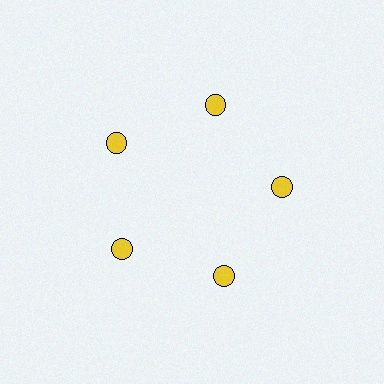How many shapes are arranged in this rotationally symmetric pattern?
There are 5 shapes, arranged in 5 groups of 1.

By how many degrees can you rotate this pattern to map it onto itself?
The pattern maps onto itself every 72 degrees of rotation.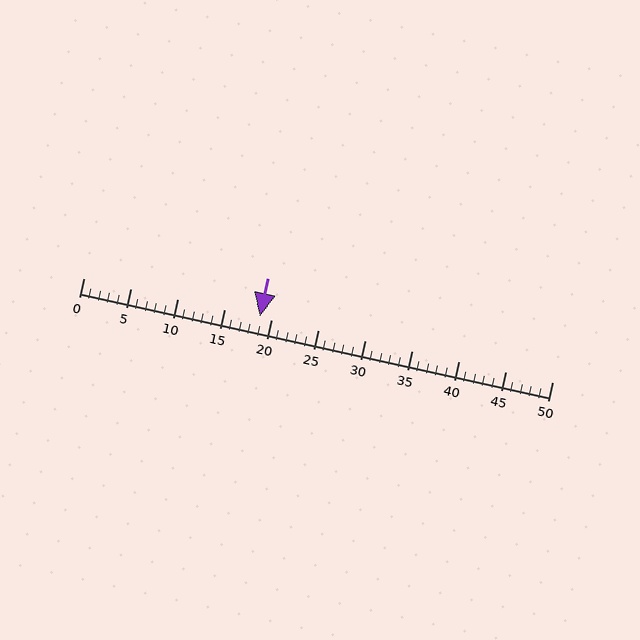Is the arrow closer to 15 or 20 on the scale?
The arrow is closer to 20.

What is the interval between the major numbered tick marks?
The major tick marks are spaced 5 units apart.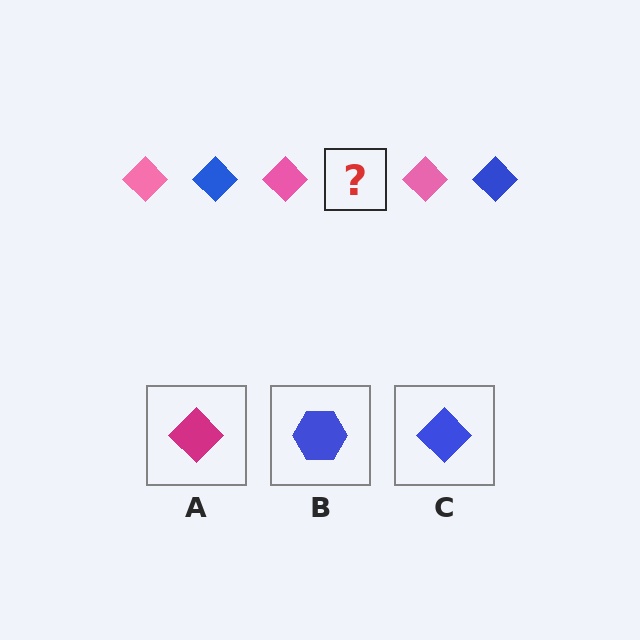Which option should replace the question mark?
Option C.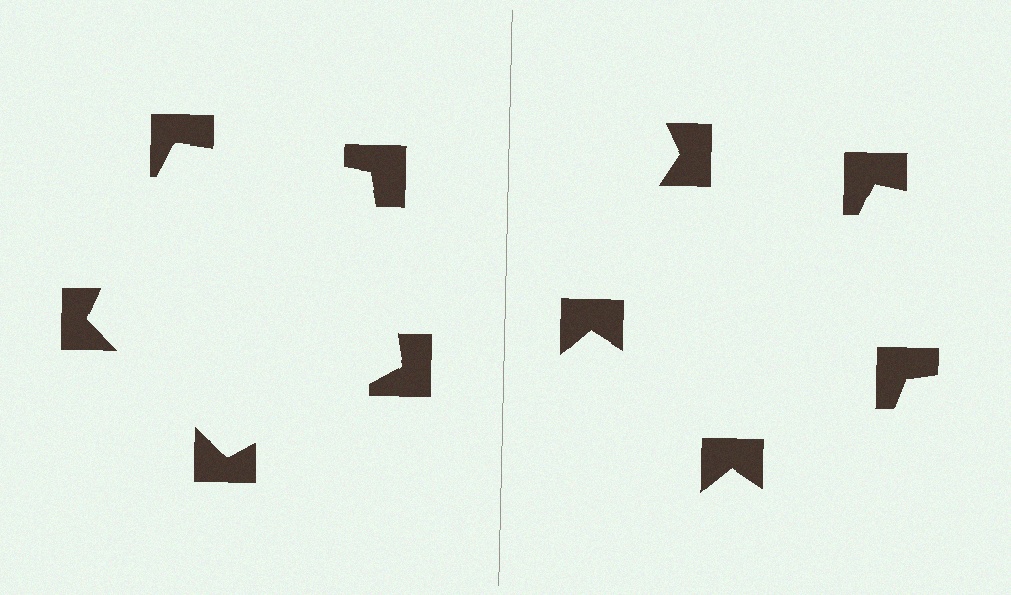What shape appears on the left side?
An illusory pentagon.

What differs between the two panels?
The notched squares are positioned identically on both sides; only the wedge orientations differ. On the left they align to a pentagon; on the right they are misaligned.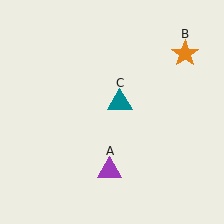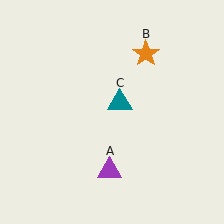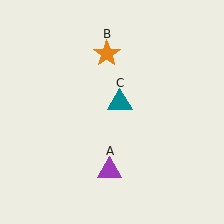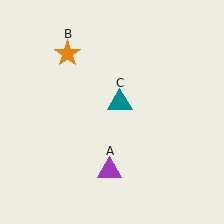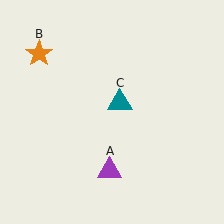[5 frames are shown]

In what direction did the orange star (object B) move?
The orange star (object B) moved left.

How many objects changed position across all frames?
1 object changed position: orange star (object B).